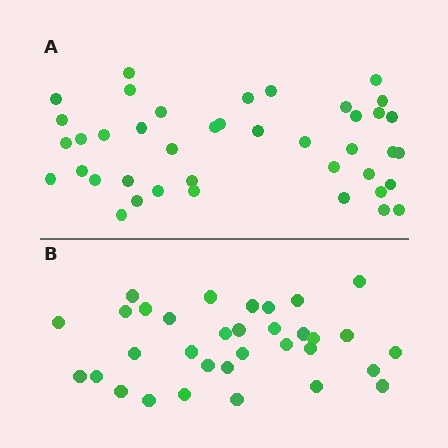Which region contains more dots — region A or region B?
Region A (the top region) has more dots.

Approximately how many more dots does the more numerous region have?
Region A has roughly 8 or so more dots than region B.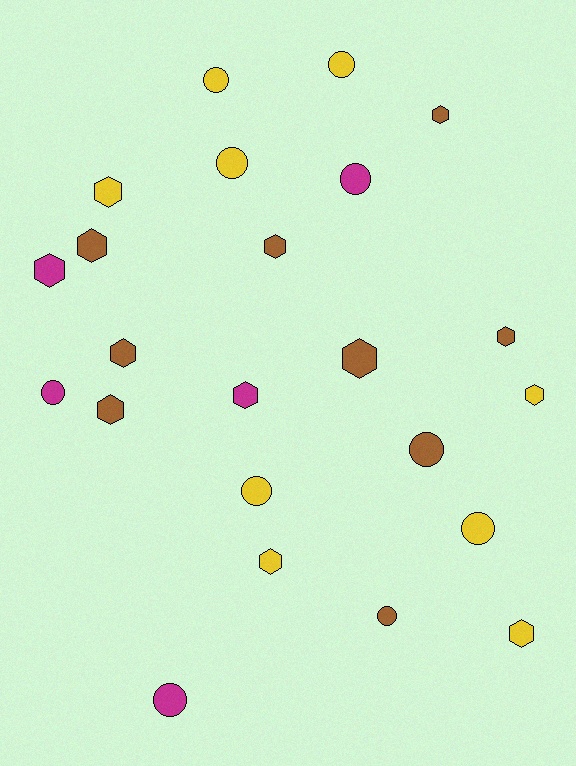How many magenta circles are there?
There are 3 magenta circles.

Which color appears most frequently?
Brown, with 9 objects.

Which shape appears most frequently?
Hexagon, with 13 objects.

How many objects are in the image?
There are 23 objects.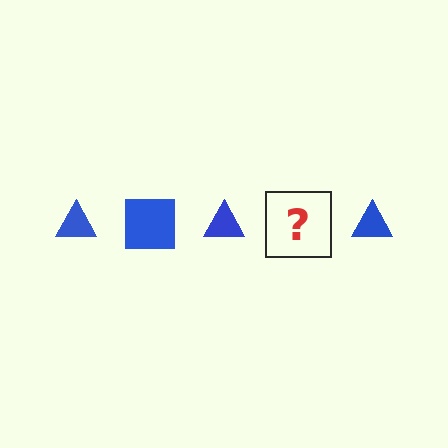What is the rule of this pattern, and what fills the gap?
The rule is that the pattern cycles through triangle, square shapes in blue. The gap should be filled with a blue square.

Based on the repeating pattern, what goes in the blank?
The blank should be a blue square.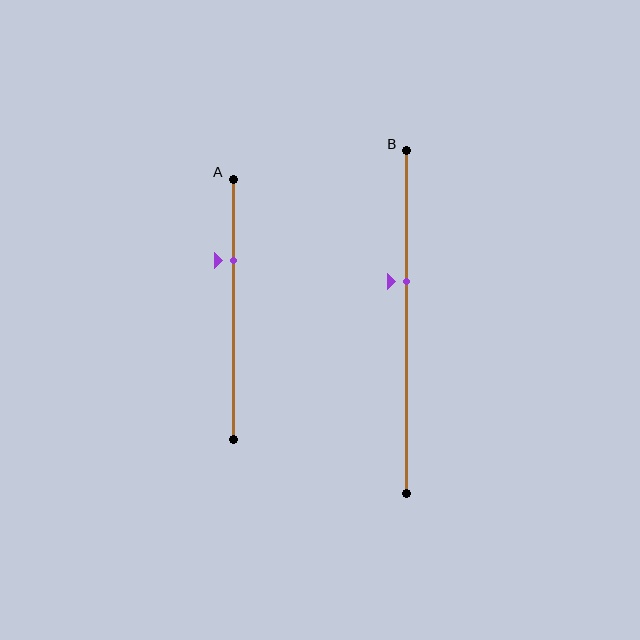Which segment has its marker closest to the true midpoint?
Segment B has its marker closest to the true midpoint.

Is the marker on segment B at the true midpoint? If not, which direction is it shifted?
No, the marker on segment B is shifted upward by about 12% of the segment length.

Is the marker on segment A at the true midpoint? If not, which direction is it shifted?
No, the marker on segment A is shifted upward by about 19% of the segment length.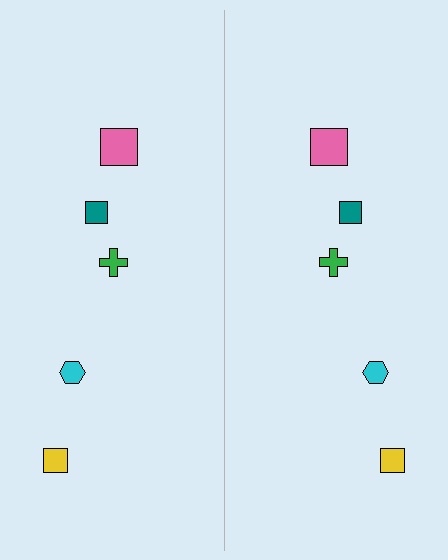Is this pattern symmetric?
Yes, this pattern has bilateral (reflection) symmetry.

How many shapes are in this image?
There are 10 shapes in this image.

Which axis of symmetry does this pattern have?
The pattern has a vertical axis of symmetry running through the center of the image.